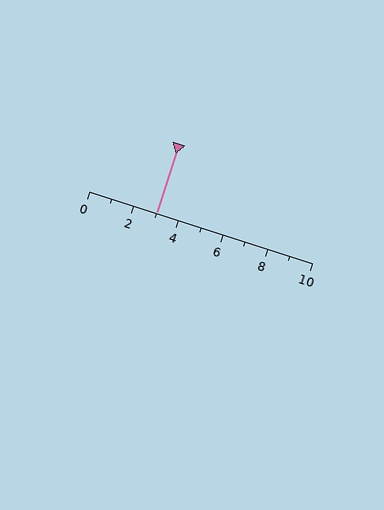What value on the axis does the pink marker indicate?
The marker indicates approximately 3.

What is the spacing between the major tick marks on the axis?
The major ticks are spaced 2 apart.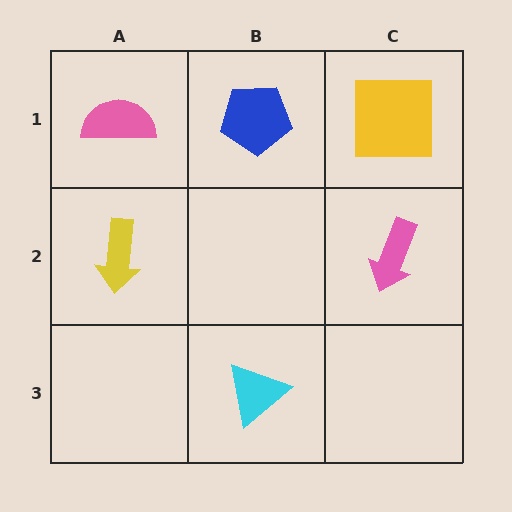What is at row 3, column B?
A cyan triangle.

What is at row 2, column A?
A yellow arrow.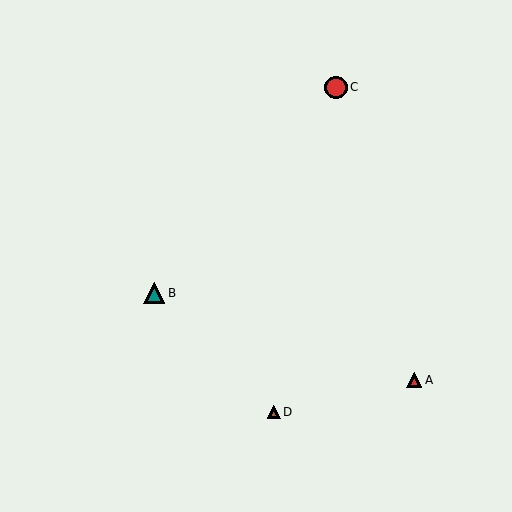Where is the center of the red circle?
The center of the red circle is at (336, 87).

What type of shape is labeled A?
Shape A is a red triangle.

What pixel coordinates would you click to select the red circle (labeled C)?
Click at (336, 87) to select the red circle C.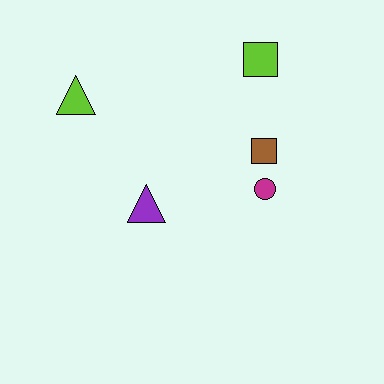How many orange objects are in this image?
There are no orange objects.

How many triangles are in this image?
There are 2 triangles.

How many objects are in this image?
There are 5 objects.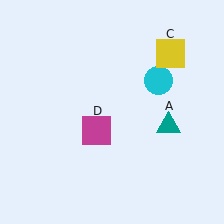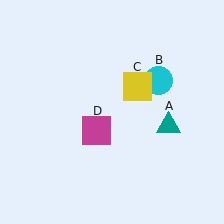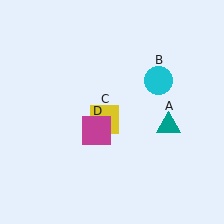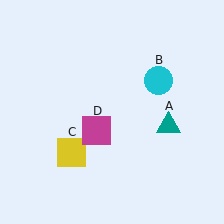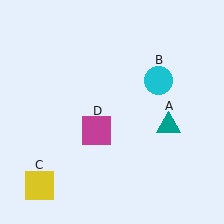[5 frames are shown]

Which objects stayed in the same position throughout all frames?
Teal triangle (object A) and cyan circle (object B) and magenta square (object D) remained stationary.